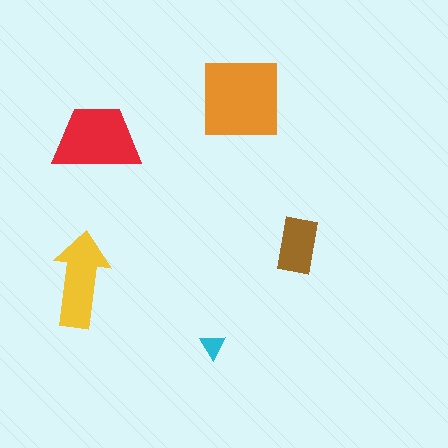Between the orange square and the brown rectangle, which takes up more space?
The orange square.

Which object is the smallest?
The cyan triangle.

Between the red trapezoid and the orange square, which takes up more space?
The orange square.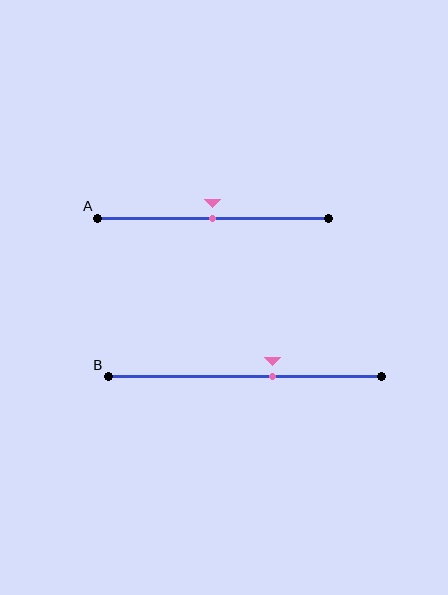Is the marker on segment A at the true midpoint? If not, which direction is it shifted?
Yes, the marker on segment A is at the true midpoint.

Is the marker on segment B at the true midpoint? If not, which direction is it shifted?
No, the marker on segment B is shifted to the right by about 10% of the segment length.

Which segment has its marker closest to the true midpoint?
Segment A has its marker closest to the true midpoint.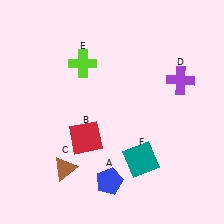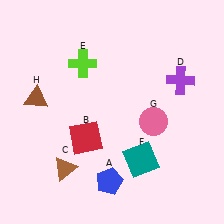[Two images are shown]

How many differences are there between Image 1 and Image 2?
There are 2 differences between the two images.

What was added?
A pink circle (G), a brown triangle (H) were added in Image 2.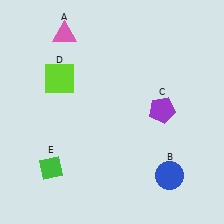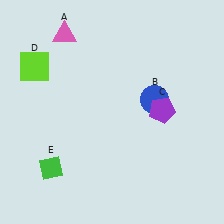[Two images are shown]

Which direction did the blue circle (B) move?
The blue circle (B) moved up.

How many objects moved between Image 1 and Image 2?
2 objects moved between the two images.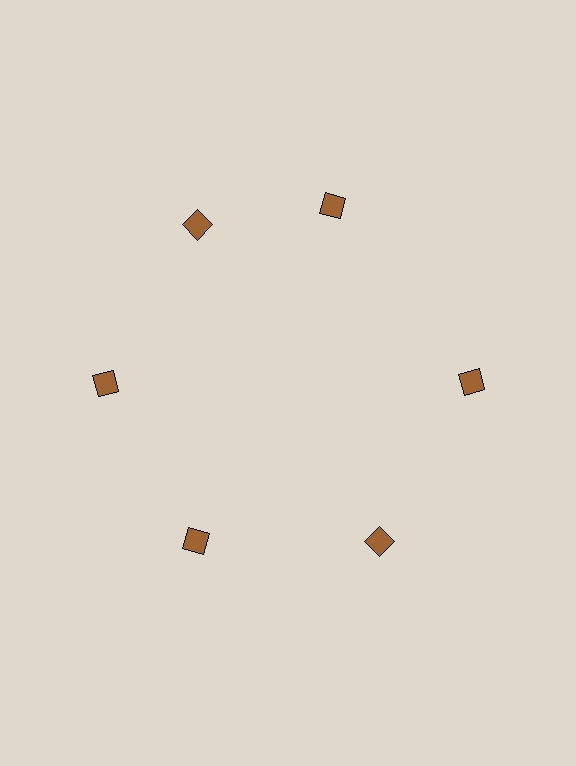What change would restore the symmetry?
The symmetry would be restored by rotating it back into even spacing with its neighbors so that all 6 squares sit at equal angles and equal distance from the center.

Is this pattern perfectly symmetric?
No. The 6 brown squares are arranged in a ring, but one element near the 1 o'clock position is rotated out of alignment along the ring, breaking the 6-fold rotational symmetry.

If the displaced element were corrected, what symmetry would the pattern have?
It would have 6-fold rotational symmetry — the pattern would map onto itself every 60 degrees.